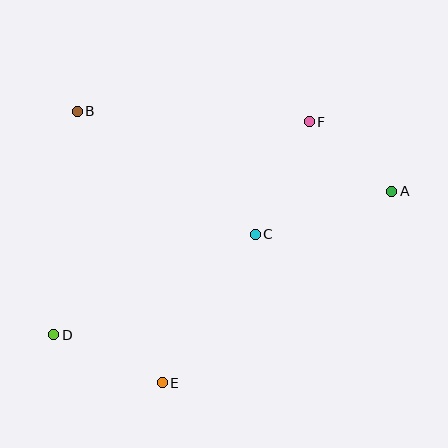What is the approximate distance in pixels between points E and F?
The distance between E and F is approximately 299 pixels.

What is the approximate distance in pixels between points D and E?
The distance between D and E is approximately 118 pixels.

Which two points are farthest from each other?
Points A and D are farthest from each other.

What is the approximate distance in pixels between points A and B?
The distance between A and B is approximately 325 pixels.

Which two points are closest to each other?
Points A and F are closest to each other.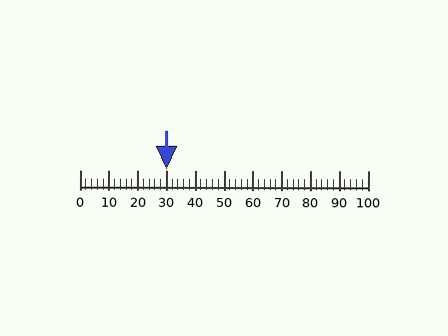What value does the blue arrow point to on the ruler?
The blue arrow points to approximately 30.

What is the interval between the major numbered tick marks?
The major tick marks are spaced 10 units apart.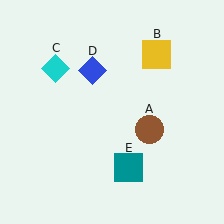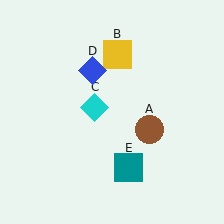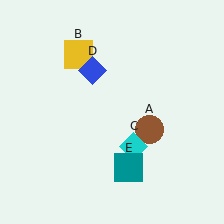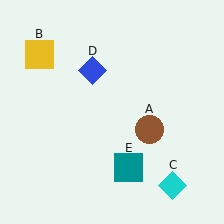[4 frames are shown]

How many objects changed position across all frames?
2 objects changed position: yellow square (object B), cyan diamond (object C).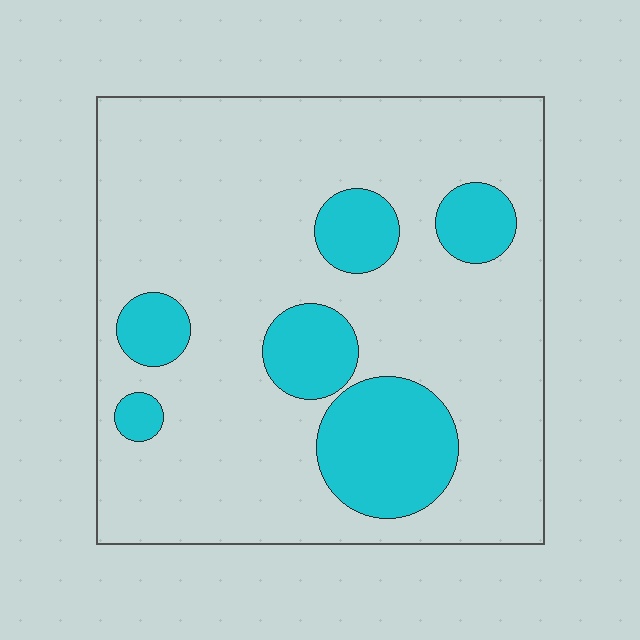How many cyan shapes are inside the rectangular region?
6.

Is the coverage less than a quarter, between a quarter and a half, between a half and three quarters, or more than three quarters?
Less than a quarter.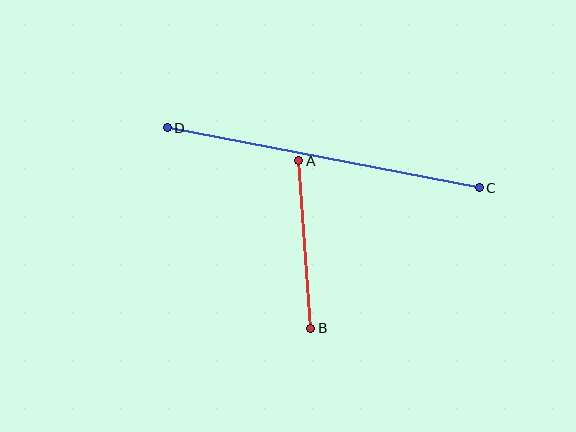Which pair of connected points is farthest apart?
Points C and D are farthest apart.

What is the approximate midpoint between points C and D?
The midpoint is at approximately (323, 158) pixels.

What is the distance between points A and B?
The distance is approximately 168 pixels.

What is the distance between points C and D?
The distance is approximately 318 pixels.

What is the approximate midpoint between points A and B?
The midpoint is at approximately (305, 244) pixels.